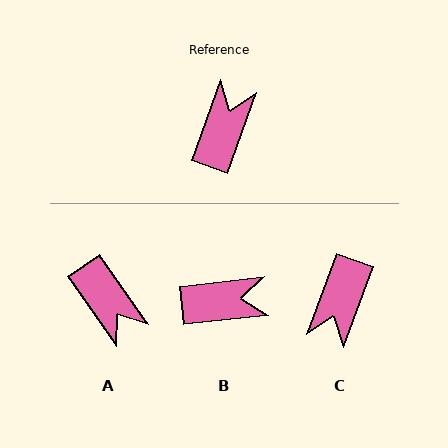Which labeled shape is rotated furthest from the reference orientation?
C, about 179 degrees away.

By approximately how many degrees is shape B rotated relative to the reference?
Approximately 64 degrees clockwise.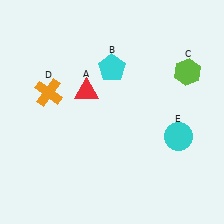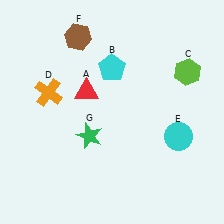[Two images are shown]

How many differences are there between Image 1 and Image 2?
There are 2 differences between the two images.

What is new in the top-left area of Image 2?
A brown hexagon (F) was added in the top-left area of Image 2.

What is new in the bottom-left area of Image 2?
A green star (G) was added in the bottom-left area of Image 2.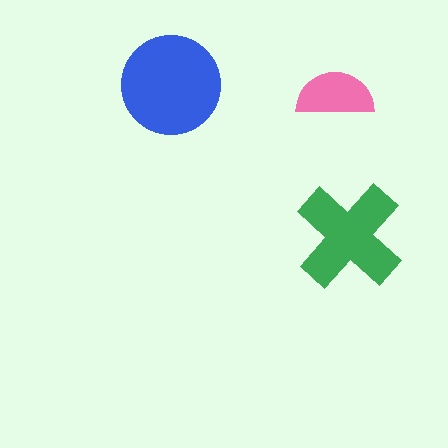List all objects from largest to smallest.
The blue circle, the green cross, the pink semicircle.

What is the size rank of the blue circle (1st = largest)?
1st.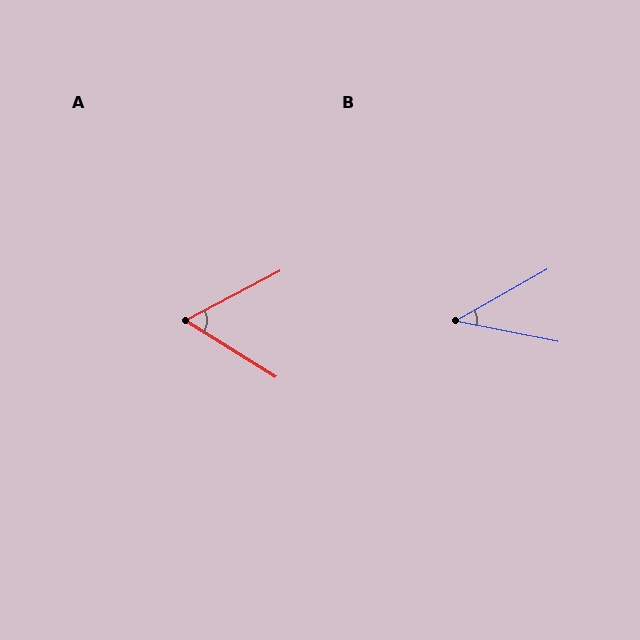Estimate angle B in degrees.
Approximately 41 degrees.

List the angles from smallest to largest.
B (41°), A (60°).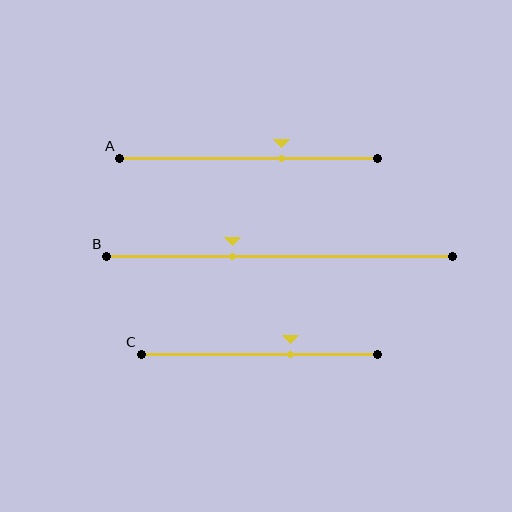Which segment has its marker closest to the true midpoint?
Segment C has its marker closest to the true midpoint.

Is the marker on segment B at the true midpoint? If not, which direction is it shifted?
No, the marker on segment B is shifted to the left by about 14% of the segment length.